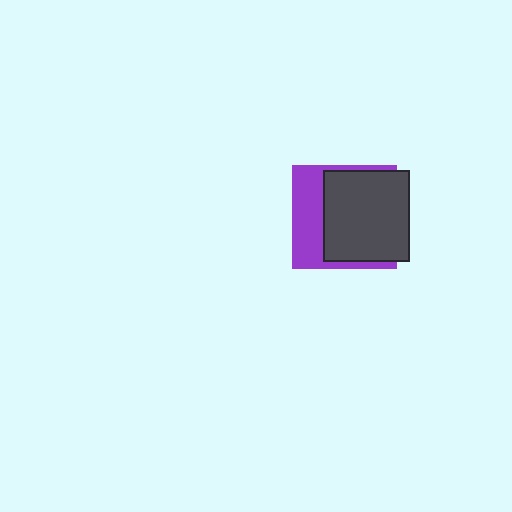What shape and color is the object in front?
The object in front is a dark gray rectangle.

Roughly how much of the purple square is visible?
A small part of it is visible (roughly 38%).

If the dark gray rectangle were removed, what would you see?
You would see the complete purple square.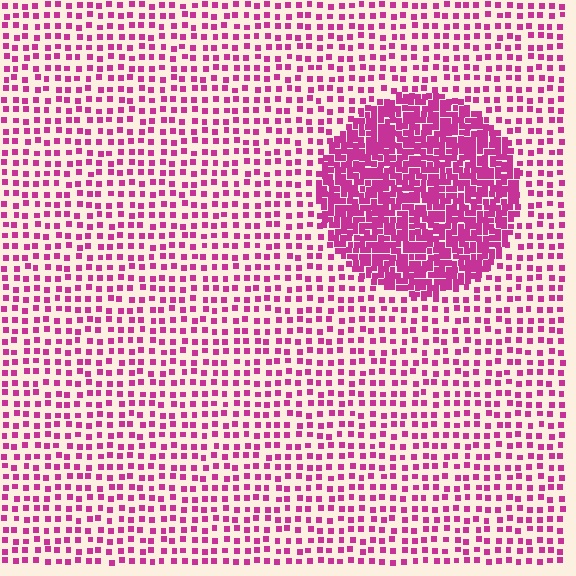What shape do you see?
I see a circle.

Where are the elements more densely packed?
The elements are more densely packed inside the circle boundary.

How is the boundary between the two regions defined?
The boundary is defined by a change in element density (approximately 2.9x ratio). All elements are the same color, size, and shape.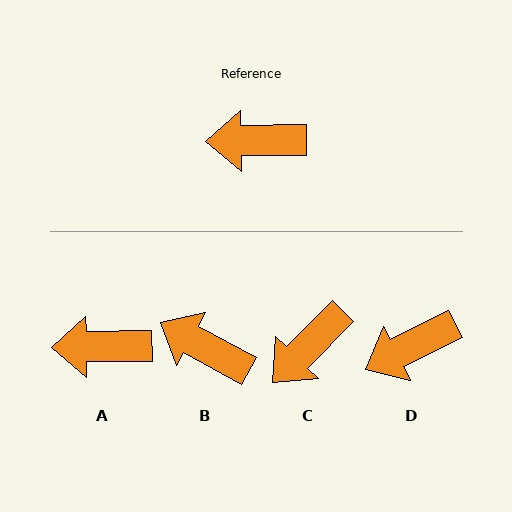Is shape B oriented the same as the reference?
No, it is off by about 29 degrees.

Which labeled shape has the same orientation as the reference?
A.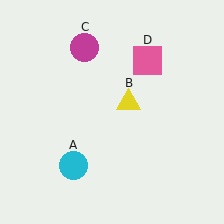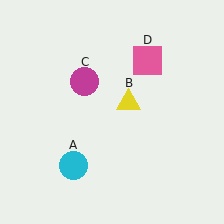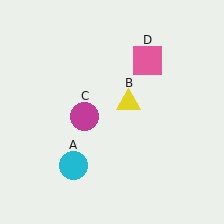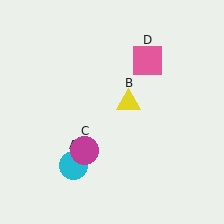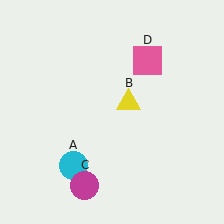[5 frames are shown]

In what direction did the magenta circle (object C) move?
The magenta circle (object C) moved down.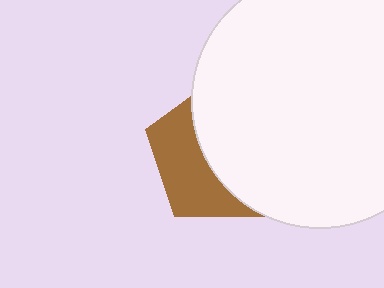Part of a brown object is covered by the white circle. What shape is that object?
It is a pentagon.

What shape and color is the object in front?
The object in front is a white circle.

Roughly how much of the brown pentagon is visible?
A small part of it is visible (roughly 41%).